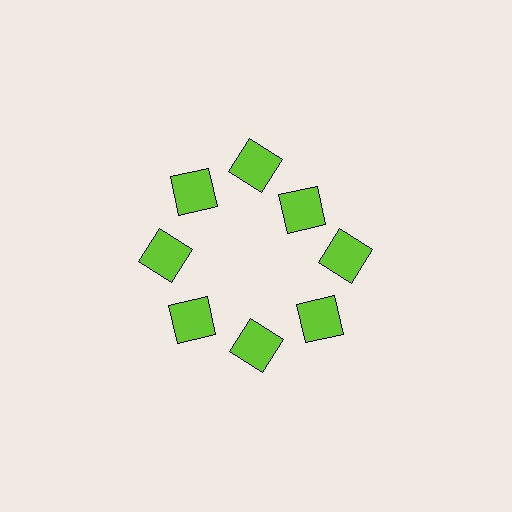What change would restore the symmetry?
The symmetry would be restored by moving it outward, back onto the ring so that all 8 squares sit at equal angles and equal distance from the center.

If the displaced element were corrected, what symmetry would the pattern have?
It would have 8-fold rotational symmetry — the pattern would map onto itself every 45 degrees.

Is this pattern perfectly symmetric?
No. The 8 lime squares are arranged in a ring, but one element near the 2 o'clock position is pulled inward toward the center, breaking the 8-fold rotational symmetry.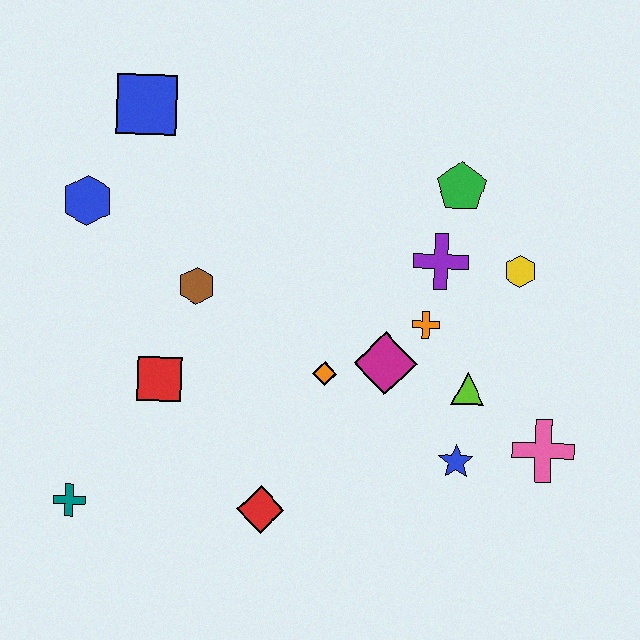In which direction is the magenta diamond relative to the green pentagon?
The magenta diamond is below the green pentagon.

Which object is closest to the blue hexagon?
The blue square is closest to the blue hexagon.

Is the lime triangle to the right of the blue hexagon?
Yes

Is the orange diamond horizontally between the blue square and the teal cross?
No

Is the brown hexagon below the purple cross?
Yes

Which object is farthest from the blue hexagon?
The pink cross is farthest from the blue hexagon.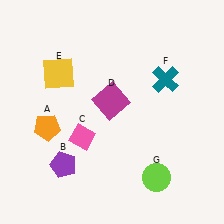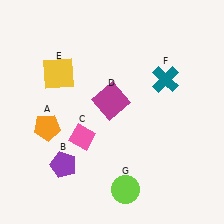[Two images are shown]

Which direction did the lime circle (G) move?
The lime circle (G) moved left.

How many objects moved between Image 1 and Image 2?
1 object moved between the two images.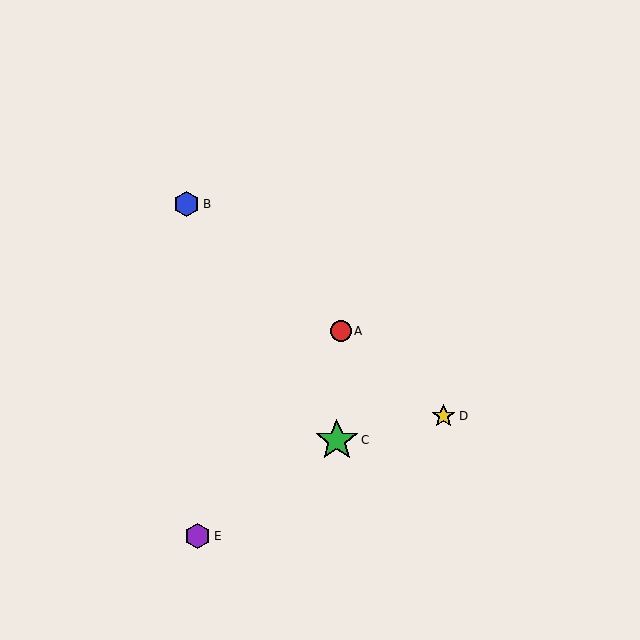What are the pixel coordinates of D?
Object D is at (444, 416).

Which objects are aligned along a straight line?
Objects A, B, D are aligned along a straight line.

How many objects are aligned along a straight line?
3 objects (A, B, D) are aligned along a straight line.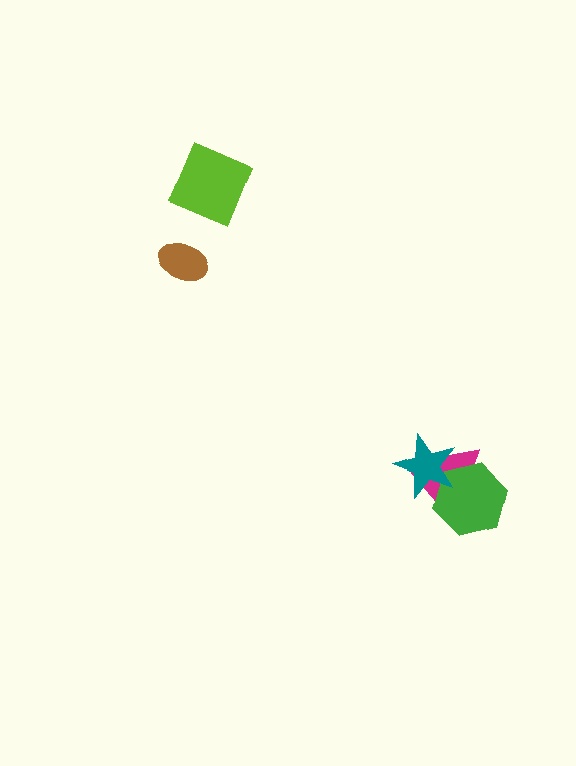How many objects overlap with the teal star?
2 objects overlap with the teal star.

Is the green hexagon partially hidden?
Yes, it is partially covered by another shape.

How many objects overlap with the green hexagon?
2 objects overlap with the green hexagon.